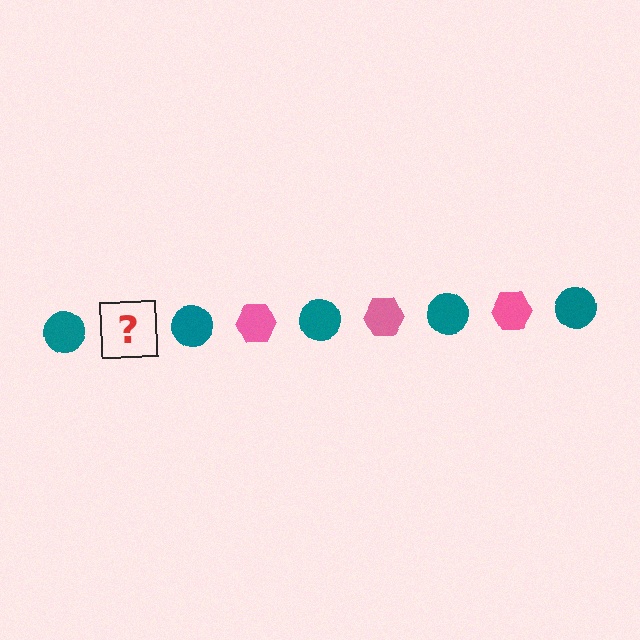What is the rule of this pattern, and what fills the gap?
The rule is that the pattern alternates between teal circle and pink hexagon. The gap should be filled with a pink hexagon.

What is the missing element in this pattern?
The missing element is a pink hexagon.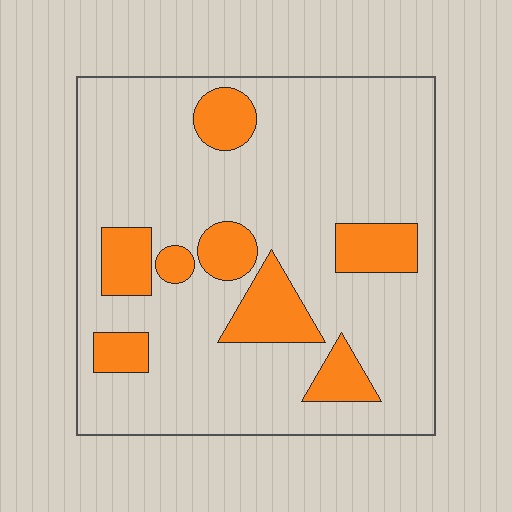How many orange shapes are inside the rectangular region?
8.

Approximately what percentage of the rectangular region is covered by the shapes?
Approximately 20%.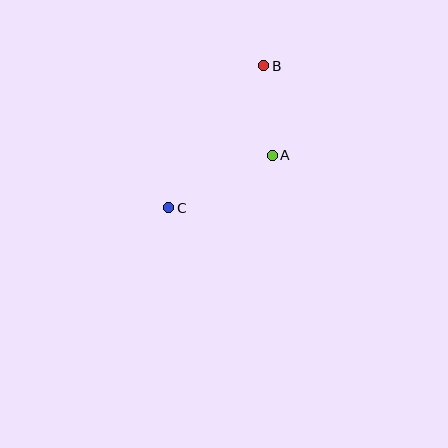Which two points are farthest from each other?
Points B and C are farthest from each other.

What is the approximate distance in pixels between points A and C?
The distance between A and C is approximately 116 pixels.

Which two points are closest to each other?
Points A and B are closest to each other.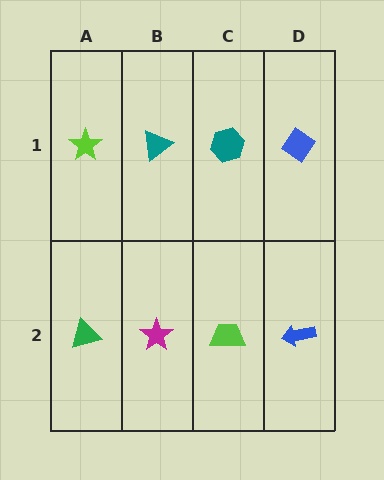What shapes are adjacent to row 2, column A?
A lime star (row 1, column A), a magenta star (row 2, column B).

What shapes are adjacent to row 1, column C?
A lime trapezoid (row 2, column C), a teal triangle (row 1, column B), a blue diamond (row 1, column D).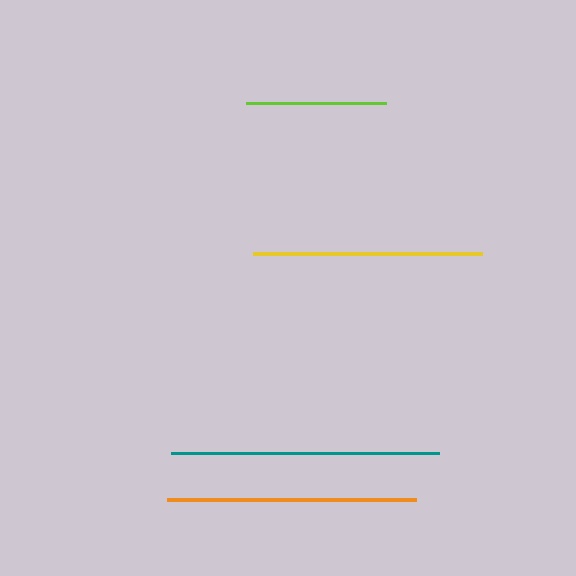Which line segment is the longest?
The teal line is the longest at approximately 269 pixels.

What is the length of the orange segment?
The orange segment is approximately 249 pixels long.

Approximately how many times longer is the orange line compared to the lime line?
The orange line is approximately 1.8 times the length of the lime line.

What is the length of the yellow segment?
The yellow segment is approximately 230 pixels long.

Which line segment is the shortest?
The lime line is the shortest at approximately 140 pixels.